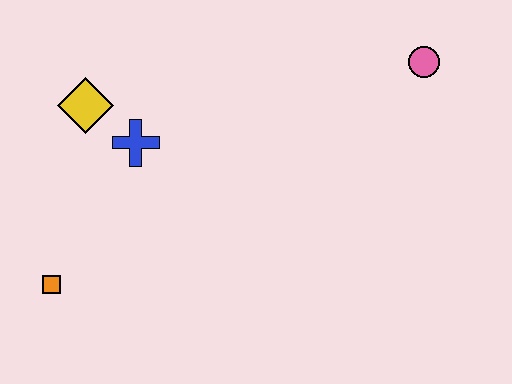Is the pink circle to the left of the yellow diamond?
No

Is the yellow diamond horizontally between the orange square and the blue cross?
Yes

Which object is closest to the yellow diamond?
The blue cross is closest to the yellow diamond.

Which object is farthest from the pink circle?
The orange square is farthest from the pink circle.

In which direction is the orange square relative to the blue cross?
The orange square is below the blue cross.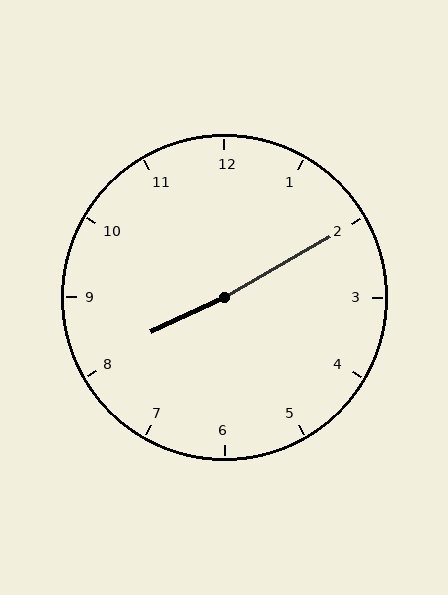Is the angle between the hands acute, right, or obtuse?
It is obtuse.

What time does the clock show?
8:10.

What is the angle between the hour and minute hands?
Approximately 175 degrees.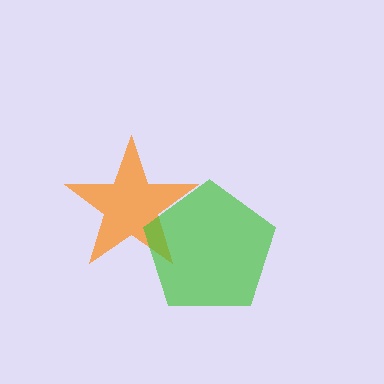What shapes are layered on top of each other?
The layered shapes are: an orange star, a green pentagon.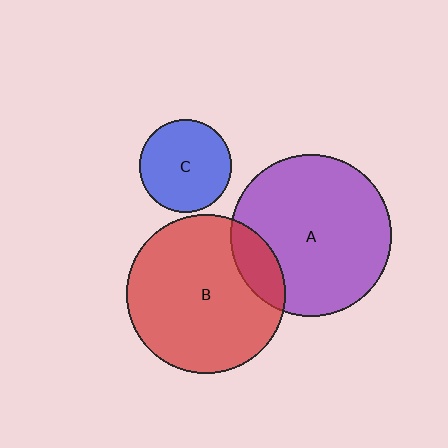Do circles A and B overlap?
Yes.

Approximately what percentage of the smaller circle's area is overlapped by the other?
Approximately 15%.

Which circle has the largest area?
Circle A (purple).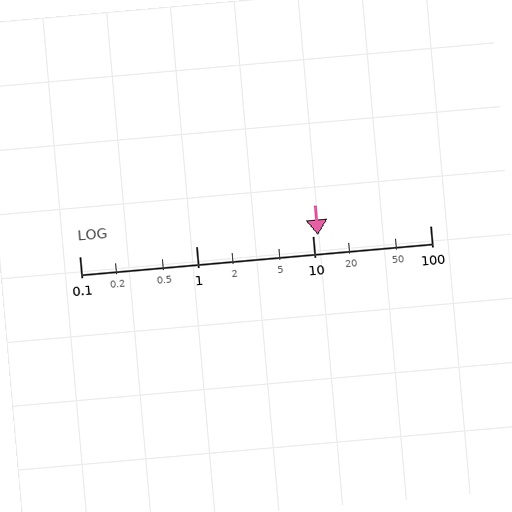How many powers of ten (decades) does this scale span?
The scale spans 3 decades, from 0.1 to 100.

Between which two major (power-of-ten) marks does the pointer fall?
The pointer is between 10 and 100.